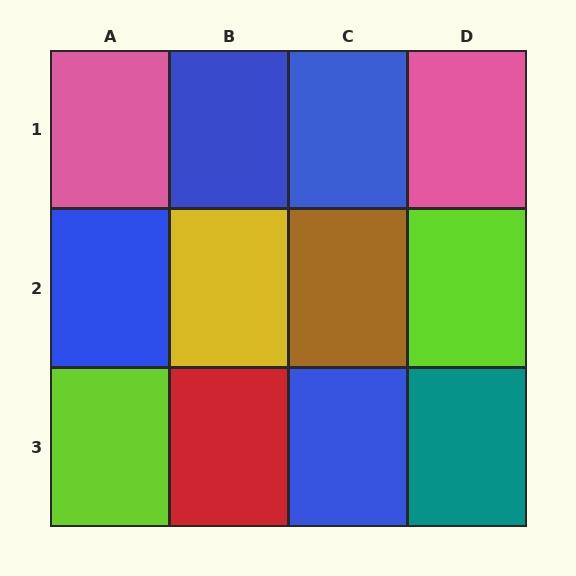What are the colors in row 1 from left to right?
Pink, blue, blue, pink.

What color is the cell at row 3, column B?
Red.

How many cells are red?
1 cell is red.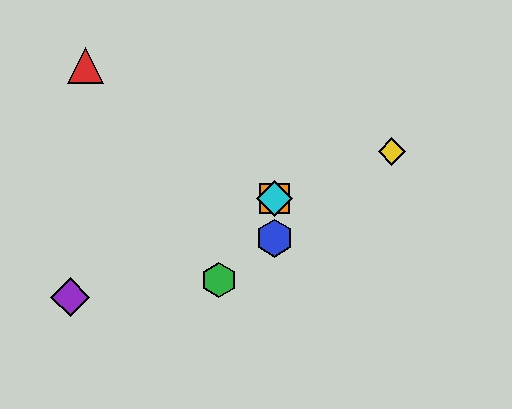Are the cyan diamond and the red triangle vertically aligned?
No, the cyan diamond is at x≈275 and the red triangle is at x≈85.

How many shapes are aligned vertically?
3 shapes (the blue hexagon, the orange square, the cyan diamond) are aligned vertically.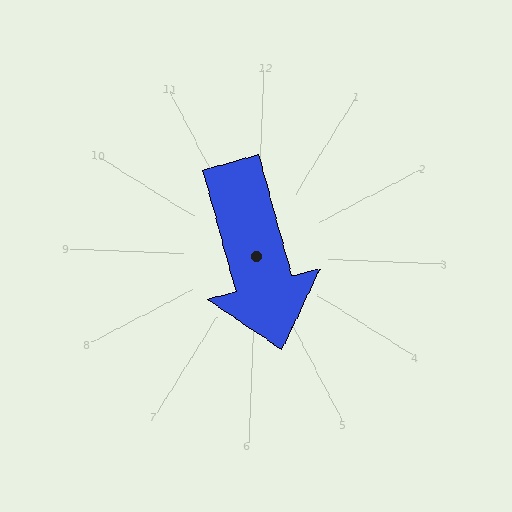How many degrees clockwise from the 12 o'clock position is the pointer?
Approximately 163 degrees.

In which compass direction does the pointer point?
South.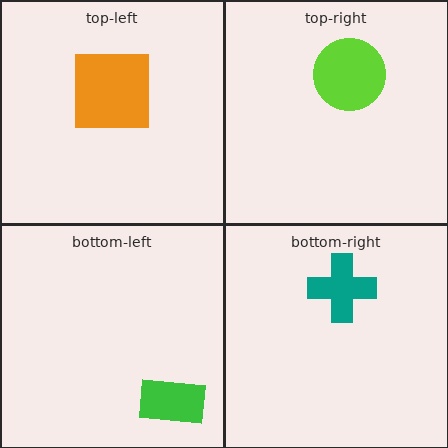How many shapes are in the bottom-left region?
1.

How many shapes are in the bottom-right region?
1.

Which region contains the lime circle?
The top-right region.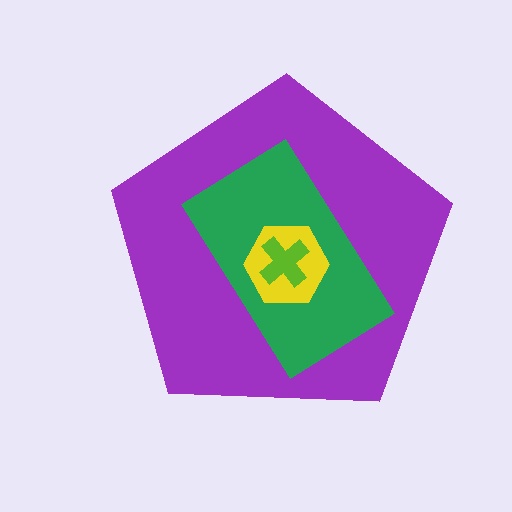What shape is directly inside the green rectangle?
The yellow hexagon.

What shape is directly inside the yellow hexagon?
The lime cross.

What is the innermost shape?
The lime cross.